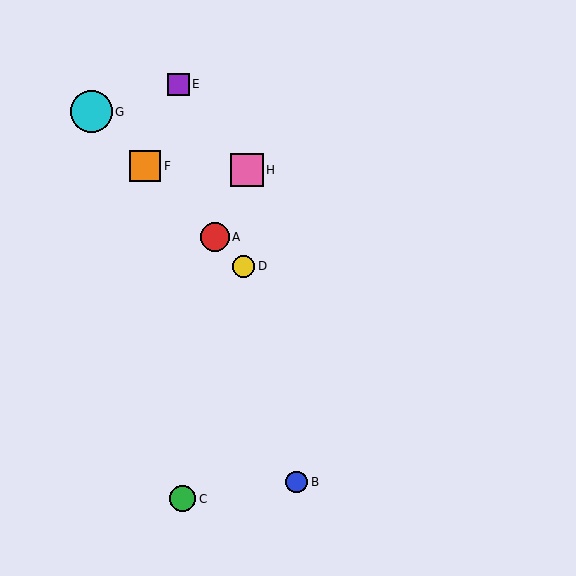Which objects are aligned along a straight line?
Objects A, D, F, G are aligned along a straight line.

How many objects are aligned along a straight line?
4 objects (A, D, F, G) are aligned along a straight line.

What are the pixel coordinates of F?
Object F is at (145, 166).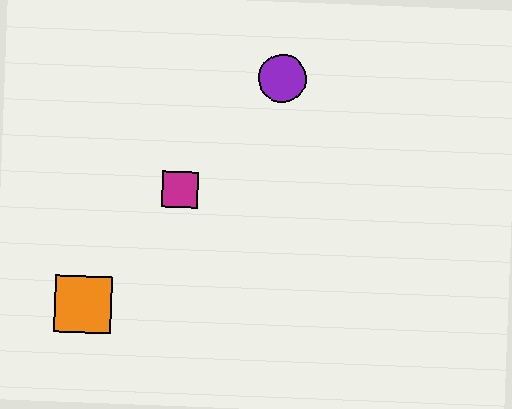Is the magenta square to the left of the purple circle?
Yes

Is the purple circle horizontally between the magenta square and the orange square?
No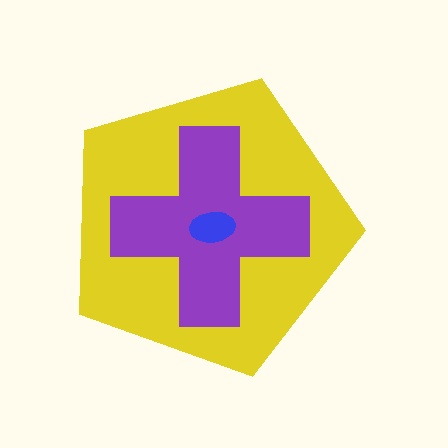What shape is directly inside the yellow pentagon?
The purple cross.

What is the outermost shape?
The yellow pentagon.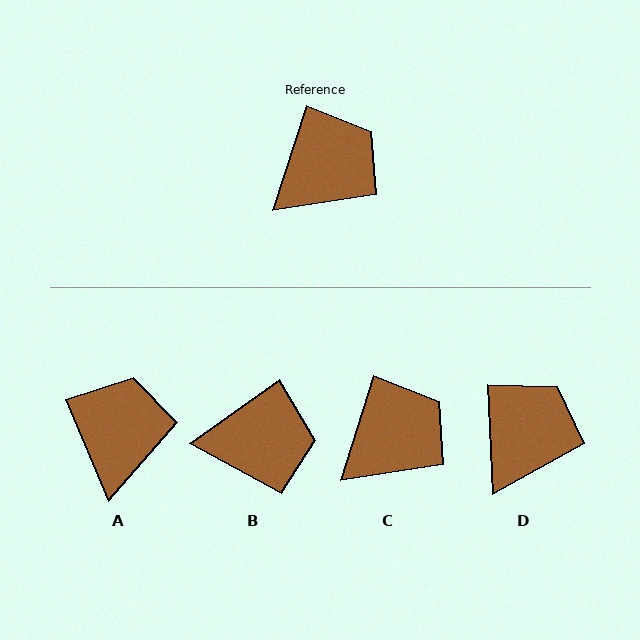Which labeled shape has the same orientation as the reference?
C.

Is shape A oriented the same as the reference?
No, it is off by about 40 degrees.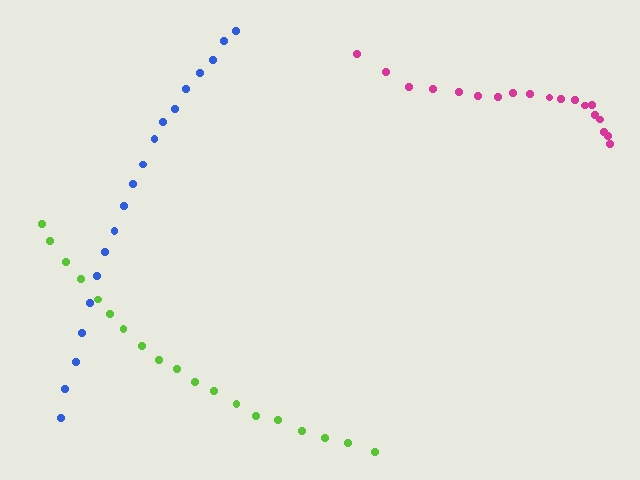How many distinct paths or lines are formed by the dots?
There are 3 distinct paths.